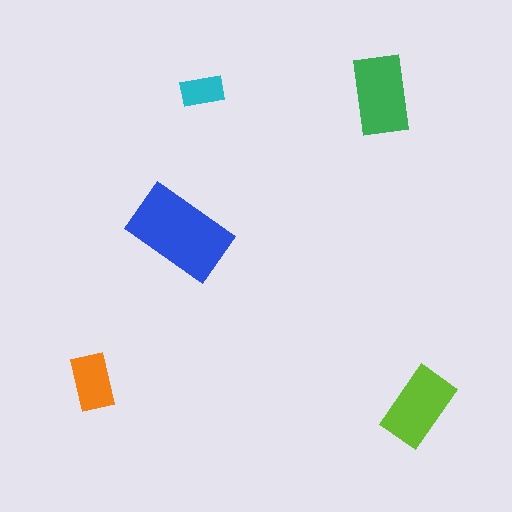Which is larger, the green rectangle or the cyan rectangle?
The green one.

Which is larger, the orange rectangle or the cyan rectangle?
The orange one.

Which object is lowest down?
The lime rectangle is bottommost.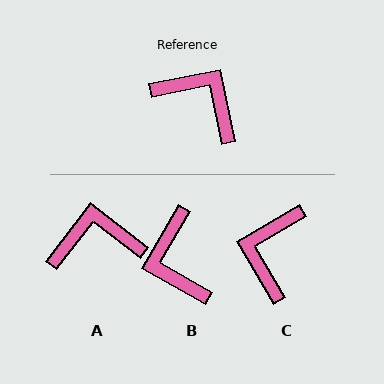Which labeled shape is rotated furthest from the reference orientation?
B, about 139 degrees away.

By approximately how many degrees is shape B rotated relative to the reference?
Approximately 139 degrees counter-clockwise.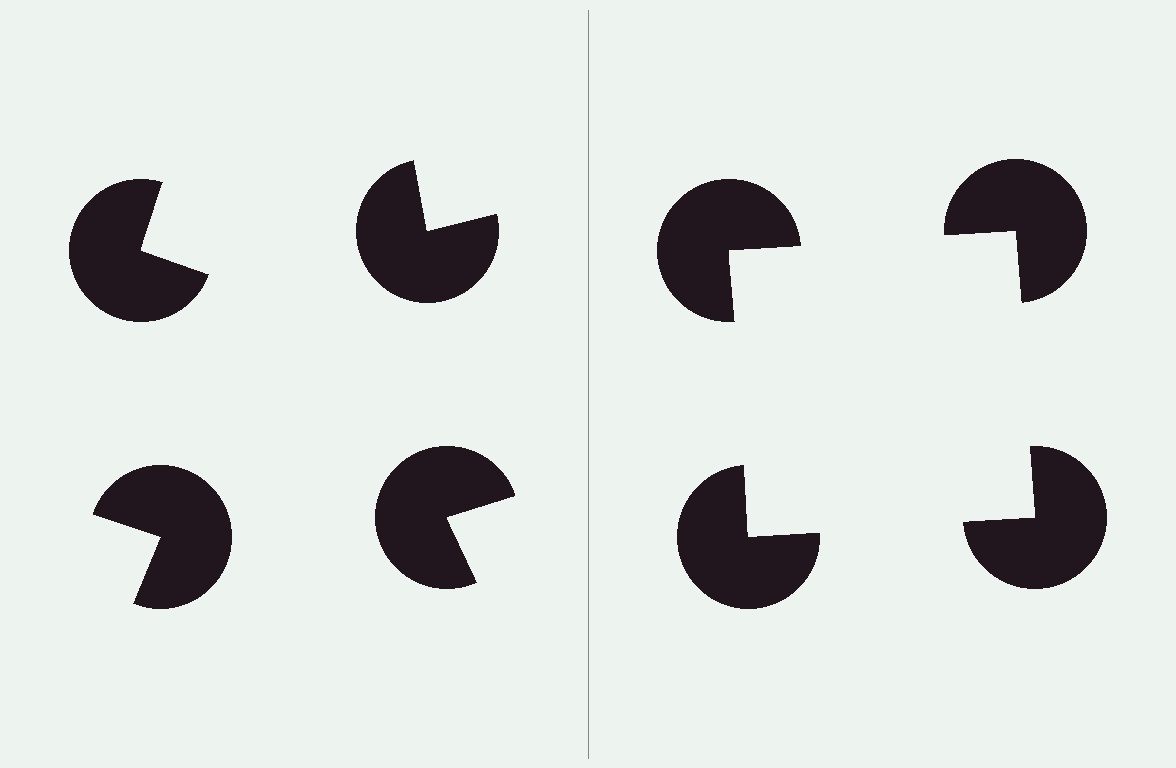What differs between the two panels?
The pac-man discs are positioned identically on both sides; only the wedge orientations differ. On the right they align to a square; on the left they are misaligned.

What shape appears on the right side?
An illusory square.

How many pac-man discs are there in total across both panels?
8 — 4 on each side.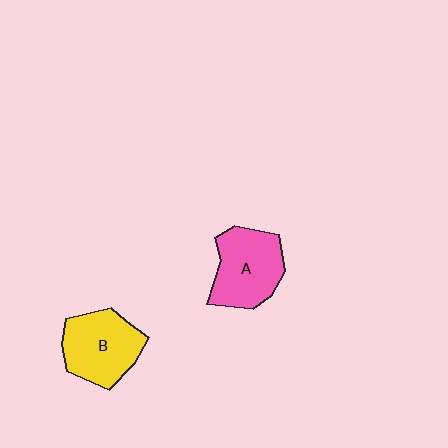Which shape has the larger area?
Shape A (pink).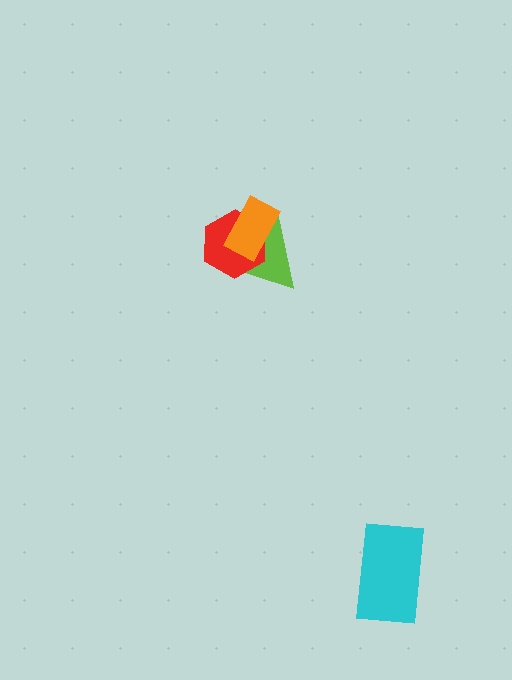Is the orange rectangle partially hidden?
No, no other shape covers it.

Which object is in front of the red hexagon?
The orange rectangle is in front of the red hexagon.